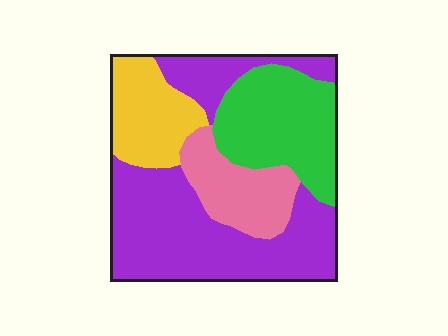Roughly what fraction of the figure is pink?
Pink covers 15% of the figure.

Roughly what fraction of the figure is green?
Green takes up between a sixth and a third of the figure.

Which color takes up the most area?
Purple, at roughly 45%.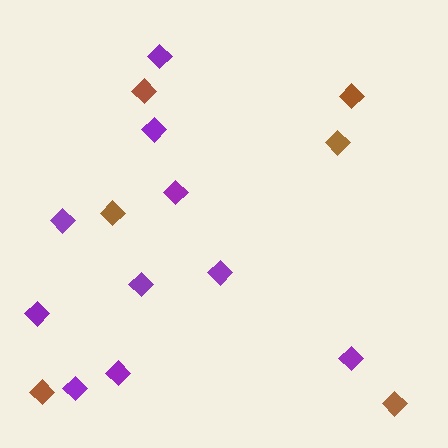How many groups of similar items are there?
There are 2 groups: one group of purple diamonds (10) and one group of brown diamonds (6).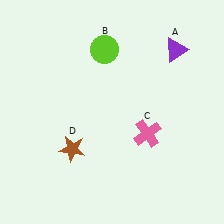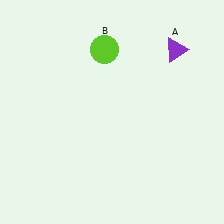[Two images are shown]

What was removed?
The brown star (D), the pink cross (C) were removed in Image 2.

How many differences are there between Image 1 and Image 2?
There are 2 differences between the two images.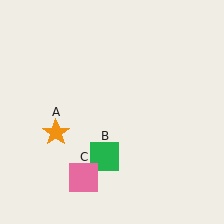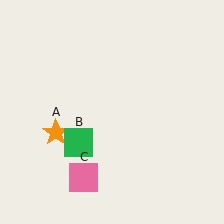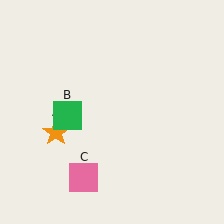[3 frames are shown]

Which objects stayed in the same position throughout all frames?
Orange star (object A) and pink square (object C) remained stationary.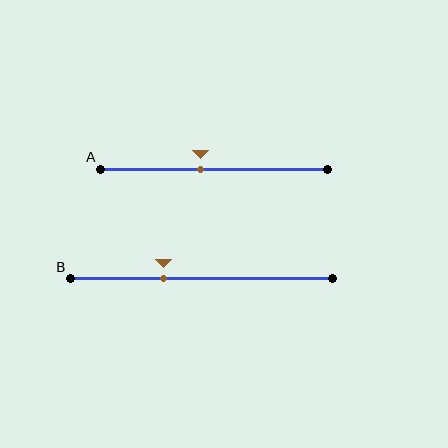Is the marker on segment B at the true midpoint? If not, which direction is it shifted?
No, the marker on segment B is shifted to the left by about 15% of the segment length.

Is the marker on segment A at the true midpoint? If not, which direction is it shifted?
No, the marker on segment A is shifted to the left by about 6% of the segment length.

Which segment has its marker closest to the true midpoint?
Segment A has its marker closest to the true midpoint.